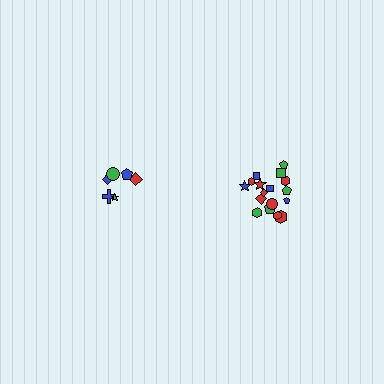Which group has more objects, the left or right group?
The right group.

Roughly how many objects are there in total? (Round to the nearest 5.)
Roughly 25 objects in total.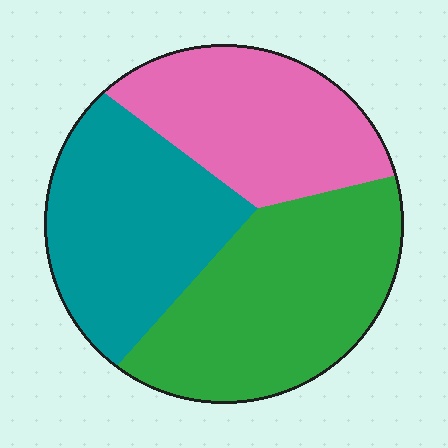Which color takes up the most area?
Green, at roughly 40%.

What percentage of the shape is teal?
Teal covers roughly 35% of the shape.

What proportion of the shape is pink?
Pink covers about 30% of the shape.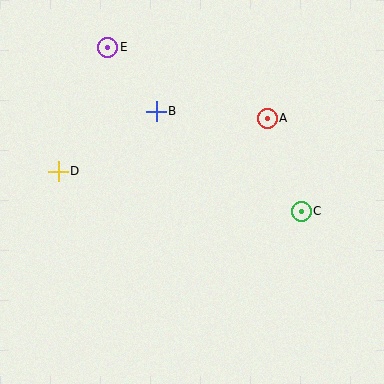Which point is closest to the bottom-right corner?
Point C is closest to the bottom-right corner.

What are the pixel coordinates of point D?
Point D is at (58, 171).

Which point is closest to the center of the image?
Point B at (156, 111) is closest to the center.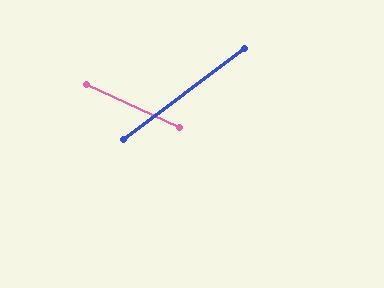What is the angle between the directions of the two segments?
Approximately 62 degrees.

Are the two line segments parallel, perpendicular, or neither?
Neither parallel nor perpendicular — they differ by about 62°.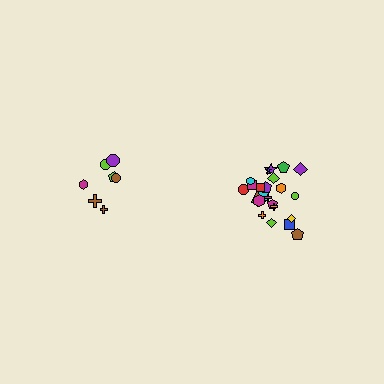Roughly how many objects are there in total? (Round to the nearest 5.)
Roughly 30 objects in total.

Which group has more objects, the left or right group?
The right group.